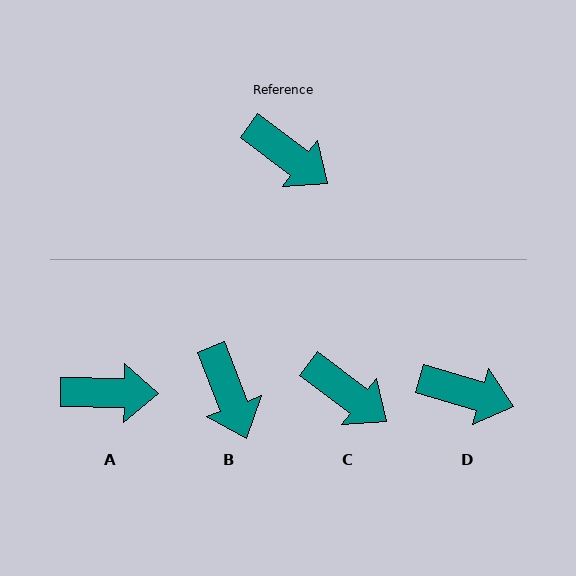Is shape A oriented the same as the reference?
No, it is off by about 36 degrees.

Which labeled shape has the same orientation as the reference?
C.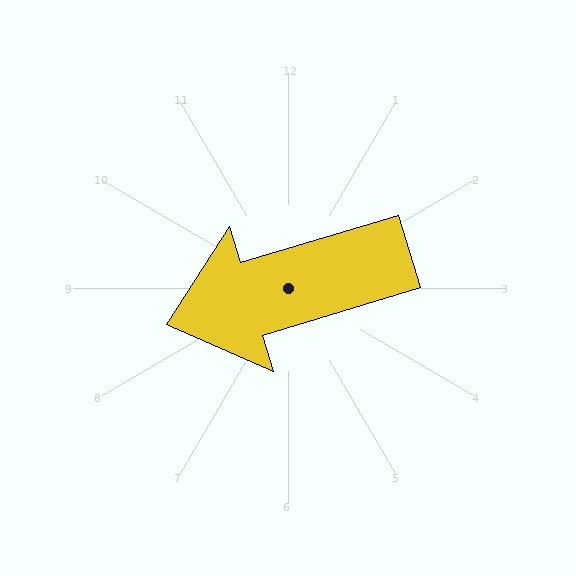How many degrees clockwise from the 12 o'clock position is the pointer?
Approximately 253 degrees.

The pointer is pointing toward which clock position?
Roughly 8 o'clock.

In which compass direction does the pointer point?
West.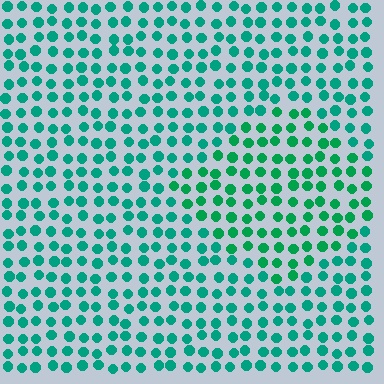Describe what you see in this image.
The image is filled with small teal elements in a uniform arrangement. A diamond-shaped region is visible where the elements are tinted to a slightly different hue, forming a subtle color boundary.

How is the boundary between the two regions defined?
The boundary is defined purely by a slight shift in hue (about 20 degrees). Spacing, size, and orientation are identical on both sides.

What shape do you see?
I see a diamond.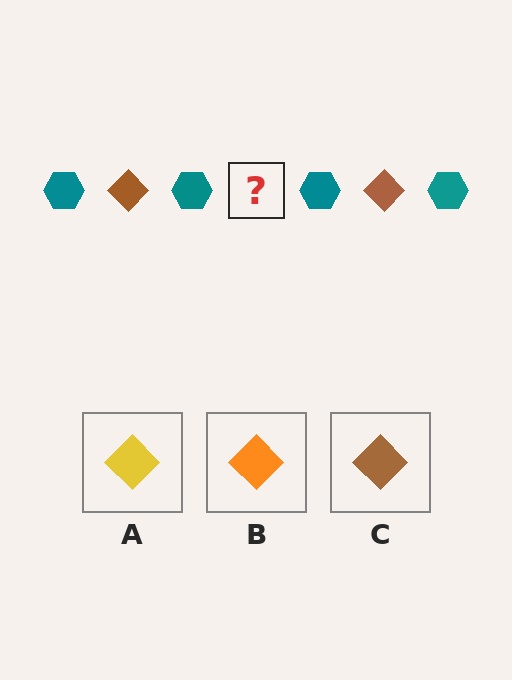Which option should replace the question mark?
Option C.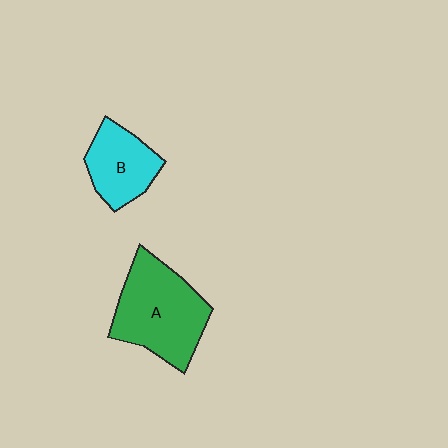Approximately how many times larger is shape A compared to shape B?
Approximately 1.7 times.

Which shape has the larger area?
Shape A (green).